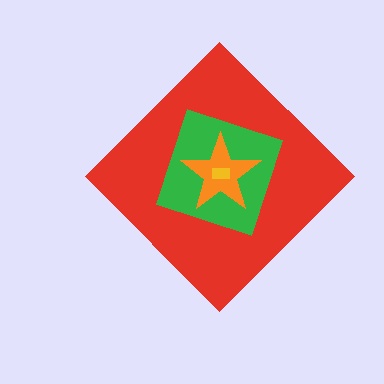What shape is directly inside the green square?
The orange star.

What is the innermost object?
The yellow rectangle.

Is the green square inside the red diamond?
Yes.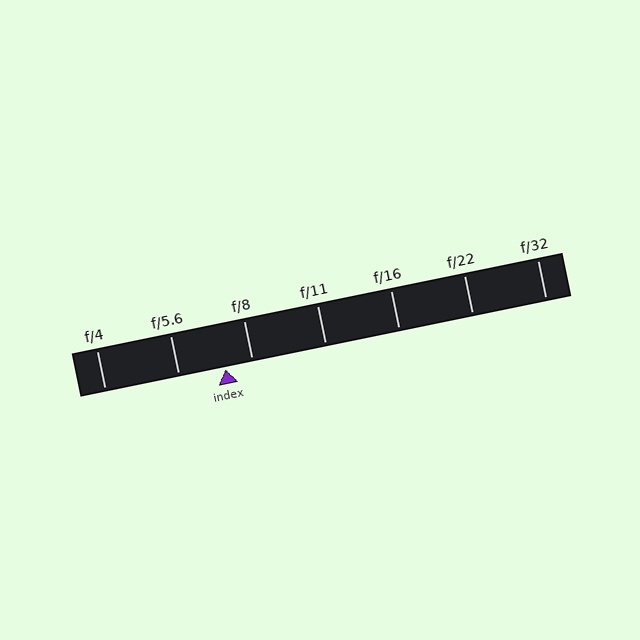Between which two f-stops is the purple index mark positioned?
The index mark is between f/5.6 and f/8.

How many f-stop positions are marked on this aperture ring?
There are 7 f-stop positions marked.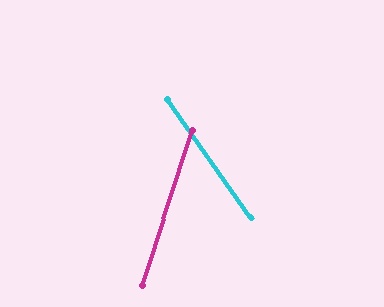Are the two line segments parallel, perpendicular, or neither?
Neither parallel nor perpendicular — they differ by about 53°.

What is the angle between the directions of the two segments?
Approximately 53 degrees.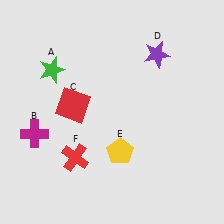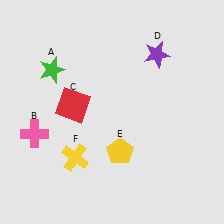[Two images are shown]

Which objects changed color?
B changed from magenta to pink. F changed from red to yellow.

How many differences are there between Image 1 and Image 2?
There are 2 differences between the two images.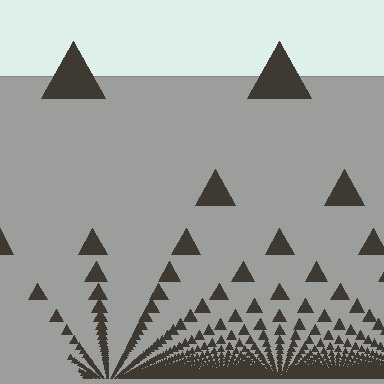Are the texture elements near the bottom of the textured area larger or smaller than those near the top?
Smaller. The gradient is inverted — elements near the bottom are smaller and denser.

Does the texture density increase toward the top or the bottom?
Density increases toward the bottom.